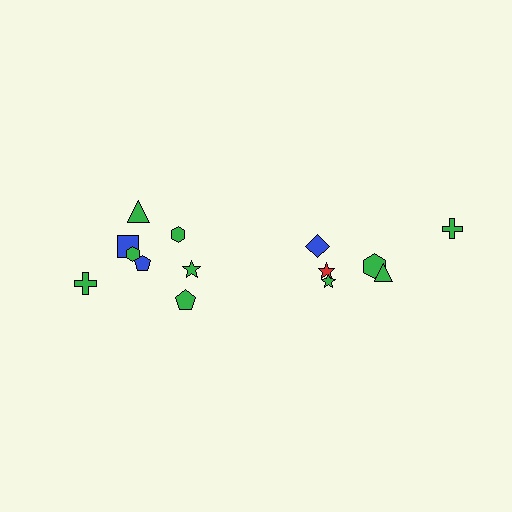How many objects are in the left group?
There are 8 objects.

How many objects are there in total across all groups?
There are 14 objects.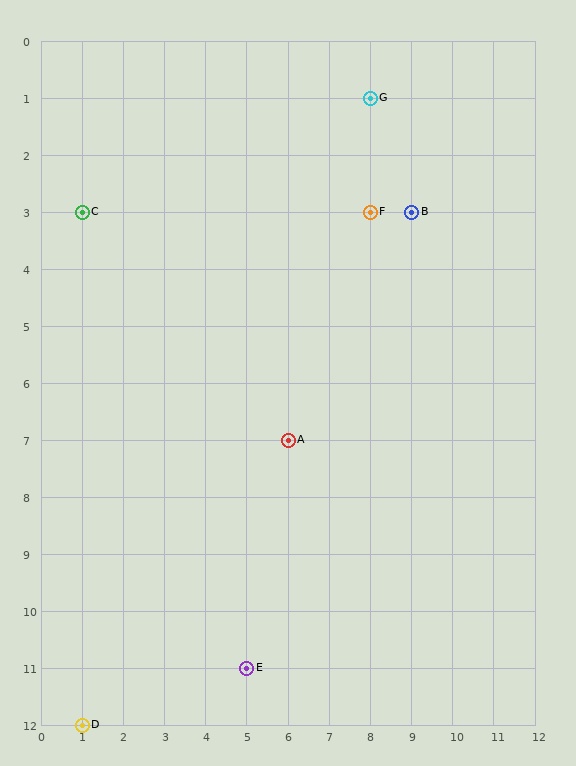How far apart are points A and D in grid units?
Points A and D are 5 columns and 5 rows apart (about 7.1 grid units diagonally).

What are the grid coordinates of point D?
Point D is at grid coordinates (1, 12).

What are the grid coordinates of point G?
Point G is at grid coordinates (8, 1).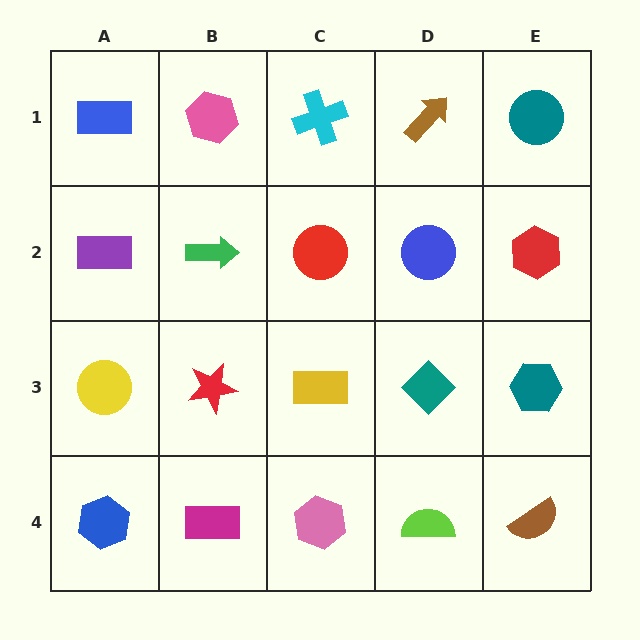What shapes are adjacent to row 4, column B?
A red star (row 3, column B), a blue hexagon (row 4, column A), a pink hexagon (row 4, column C).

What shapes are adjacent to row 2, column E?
A teal circle (row 1, column E), a teal hexagon (row 3, column E), a blue circle (row 2, column D).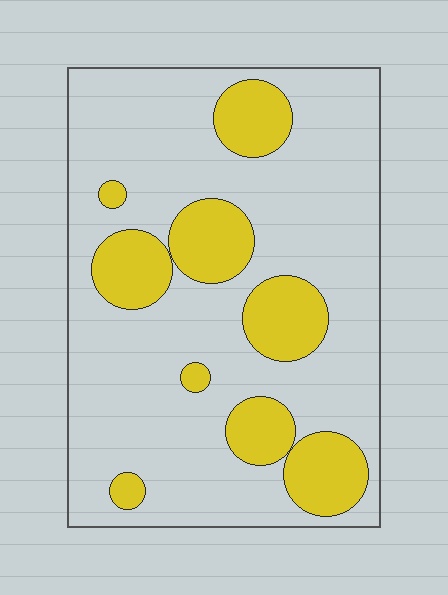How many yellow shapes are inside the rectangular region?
9.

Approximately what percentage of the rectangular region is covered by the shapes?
Approximately 25%.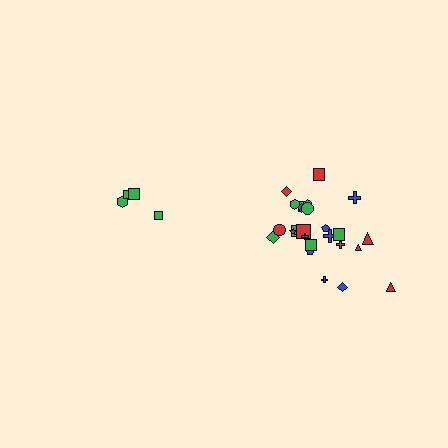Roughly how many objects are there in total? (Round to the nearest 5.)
Roughly 30 objects in total.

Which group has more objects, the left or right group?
The right group.